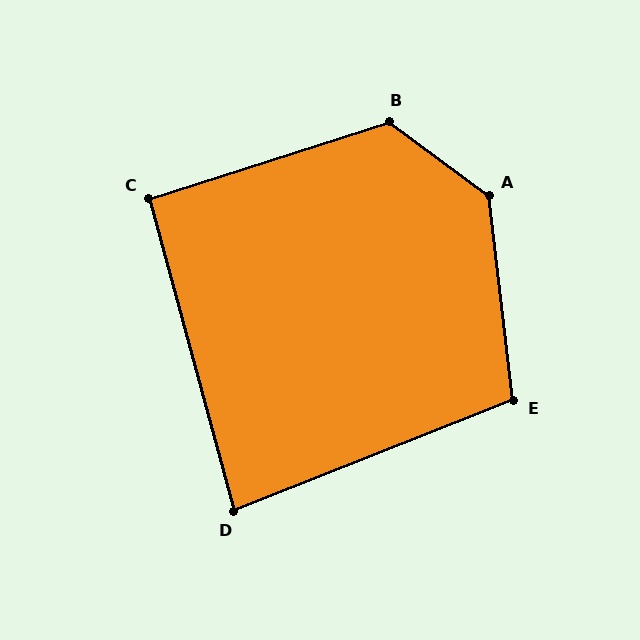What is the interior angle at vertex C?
Approximately 93 degrees (approximately right).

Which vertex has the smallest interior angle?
D, at approximately 84 degrees.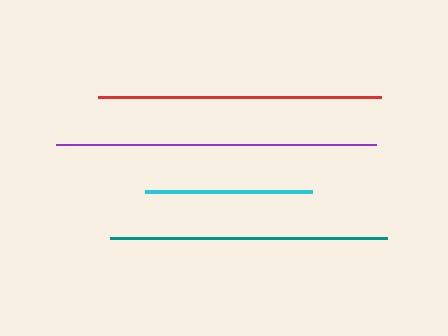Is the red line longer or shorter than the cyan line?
The red line is longer than the cyan line.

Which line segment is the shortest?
The cyan line is the shortest at approximately 167 pixels.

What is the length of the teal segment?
The teal segment is approximately 276 pixels long.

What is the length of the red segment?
The red segment is approximately 283 pixels long.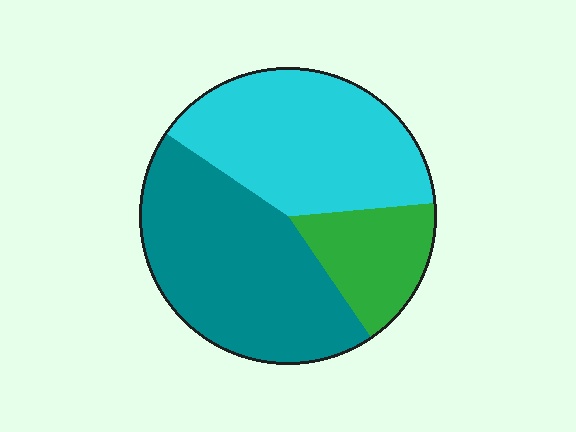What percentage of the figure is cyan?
Cyan covers about 40% of the figure.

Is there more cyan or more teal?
Teal.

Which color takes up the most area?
Teal, at roughly 45%.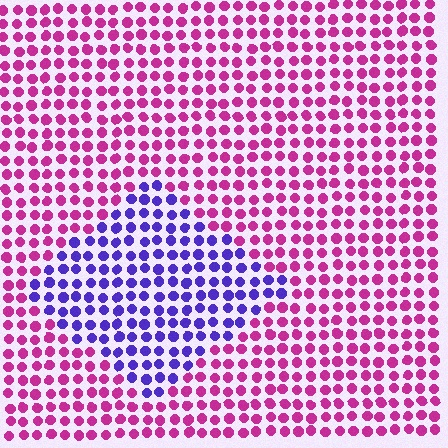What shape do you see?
I see a diamond.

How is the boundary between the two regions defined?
The boundary is defined purely by a slight shift in hue (about 65 degrees). Spacing, size, and orientation are identical on both sides.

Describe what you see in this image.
The image is filled with small magenta elements in a uniform arrangement. A diamond-shaped region is visible where the elements are tinted to a slightly different hue, forming a subtle color boundary.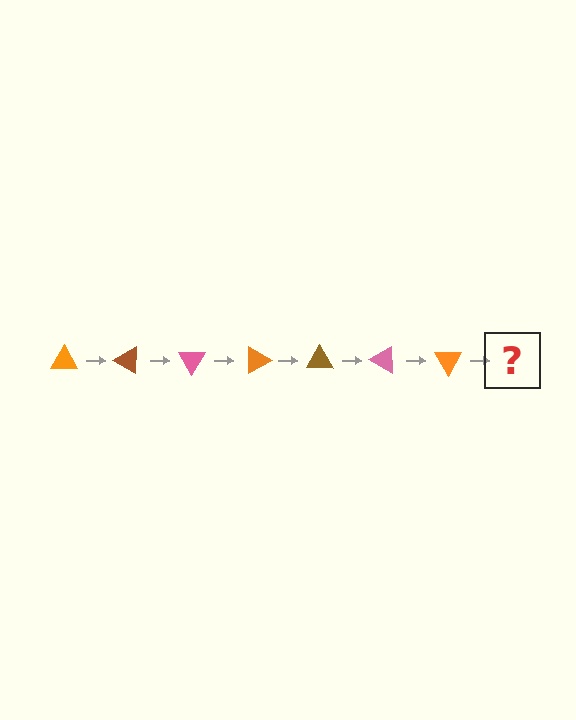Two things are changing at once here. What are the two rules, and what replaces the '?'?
The two rules are that it rotates 30 degrees each step and the color cycles through orange, brown, and pink. The '?' should be a brown triangle, rotated 210 degrees from the start.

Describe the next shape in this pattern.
It should be a brown triangle, rotated 210 degrees from the start.